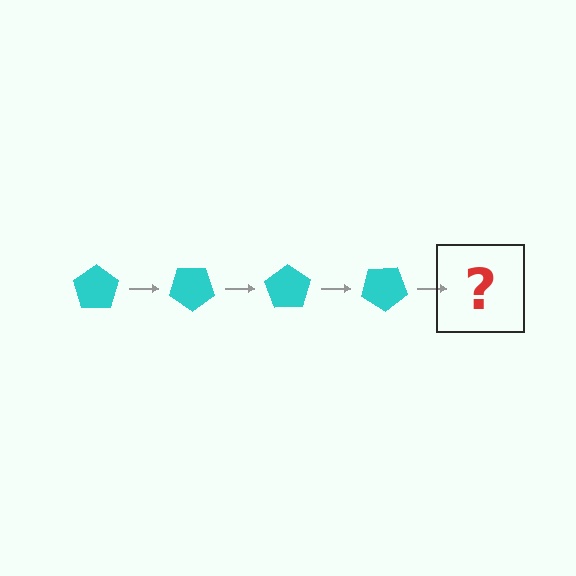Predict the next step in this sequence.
The next step is a cyan pentagon rotated 140 degrees.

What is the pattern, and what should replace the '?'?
The pattern is that the pentagon rotates 35 degrees each step. The '?' should be a cyan pentagon rotated 140 degrees.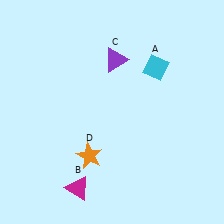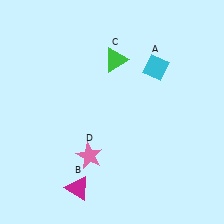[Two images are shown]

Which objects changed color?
C changed from purple to green. D changed from orange to pink.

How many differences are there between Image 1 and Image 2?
There are 2 differences between the two images.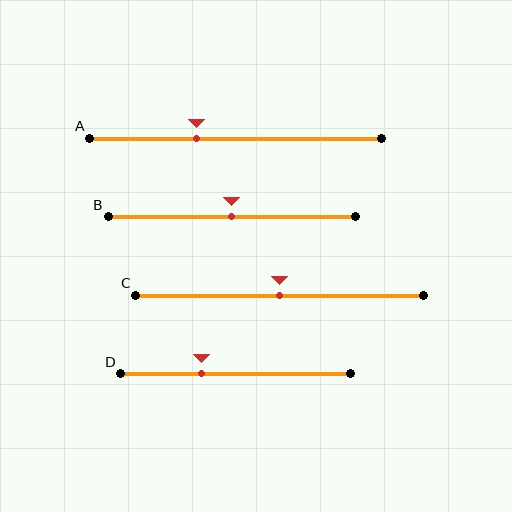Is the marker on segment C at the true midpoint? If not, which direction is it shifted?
Yes, the marker on segment C is at the true midpoint.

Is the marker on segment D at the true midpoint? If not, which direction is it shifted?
No, the marker on segment D is shifted to the left by about 14% of the segment length.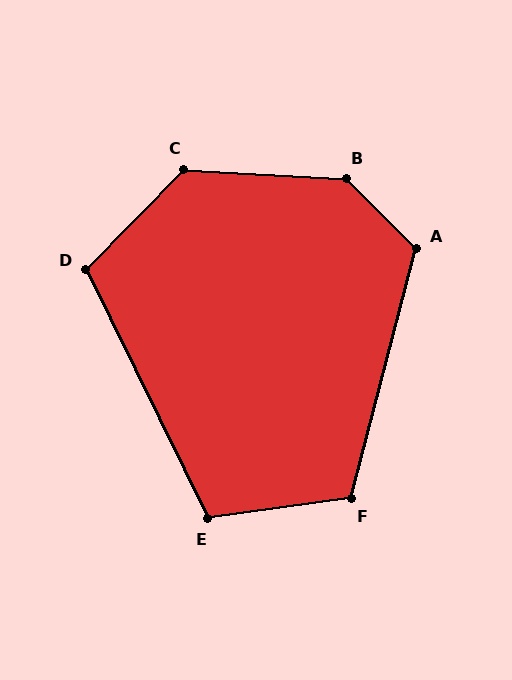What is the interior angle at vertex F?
Approximately 112 degrees (obtuse).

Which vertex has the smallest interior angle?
E, at approximately 108 degrees.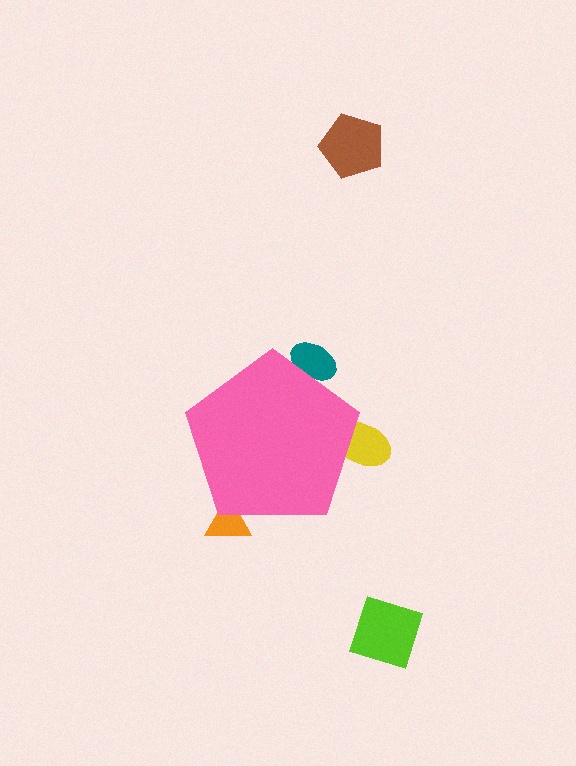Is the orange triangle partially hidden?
Yes, the orange triangle is partially hidden behind the pink pentagon.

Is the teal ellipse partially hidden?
Yes, the teal ellipse is partially hidden behind the pink pentagon.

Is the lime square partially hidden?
No, the lime square is fully visible.